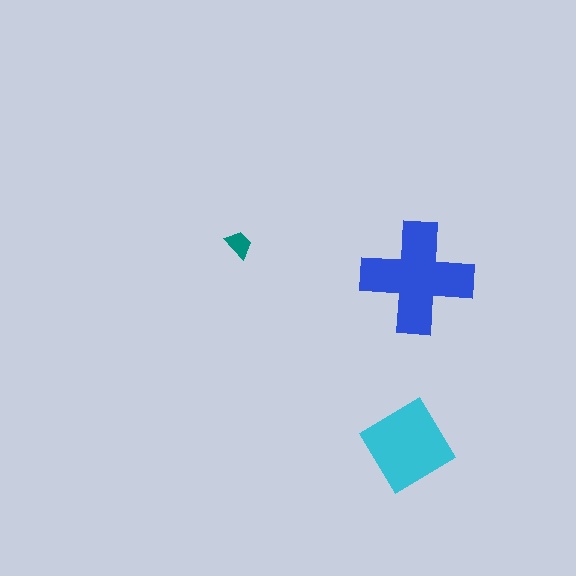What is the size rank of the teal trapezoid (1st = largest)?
3rd.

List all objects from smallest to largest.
The teal trapezoid, the cyan diamond, the blue cross.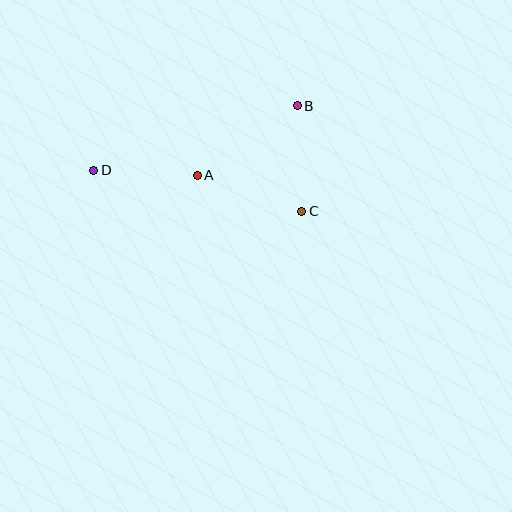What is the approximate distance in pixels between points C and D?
The distance between C and D is approximately 212 pixels.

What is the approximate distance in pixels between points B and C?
The distance between B and C is approximately 106 pixels.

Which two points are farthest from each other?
Points B and D are farthest from each other.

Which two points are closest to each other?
Points A and D are closest to each other.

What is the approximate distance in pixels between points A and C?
The distance between A and C is approximately 111 pixels.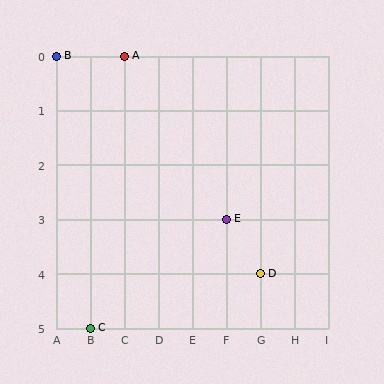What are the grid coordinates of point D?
Point D is at grid coordinates (G, 4).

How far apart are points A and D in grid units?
Points A and D are 4 columns and 4 rows apart (about 5.7 grid units diagonally).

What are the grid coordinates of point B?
Point B is at grid coordinates (A, 0).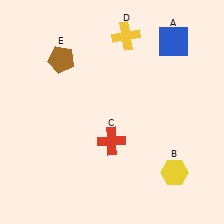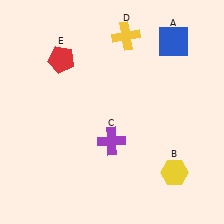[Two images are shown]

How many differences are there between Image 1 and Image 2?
There are 2 differences between the two images.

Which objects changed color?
C changed from red to purple. E changed from brown to red.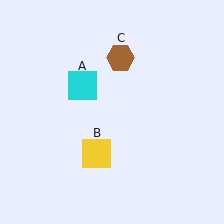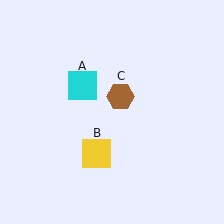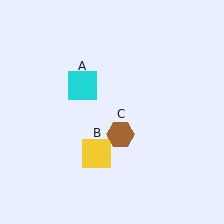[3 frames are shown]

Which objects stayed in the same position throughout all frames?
Cyan square (object A) and yellow square (object B) remained stationary.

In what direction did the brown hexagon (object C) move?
The brown hexagon (object C) moved down.